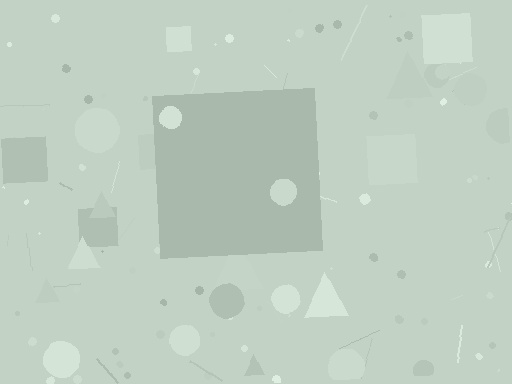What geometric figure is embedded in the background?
A square is embedded in the background.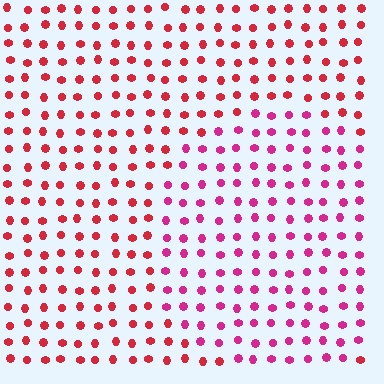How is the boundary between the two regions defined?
The boundary is defined purely by a slight shift in hue (about 30 degrees). Spacing, size, and orientation are identical on both sides.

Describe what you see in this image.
The image is filled with small red elements in a uniform arrangement. A circle-shaped region is visible where the elements are tinted to a slightly different hue, forming a subtle color boundary.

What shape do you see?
I see a circle.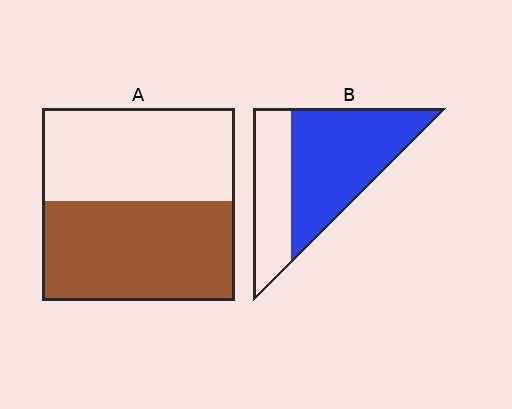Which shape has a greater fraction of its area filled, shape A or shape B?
Shape B.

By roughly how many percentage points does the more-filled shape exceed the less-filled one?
By roughly 15 percentage points (B over A).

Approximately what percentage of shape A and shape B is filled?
A is approximately 50% and B is approximately 65%.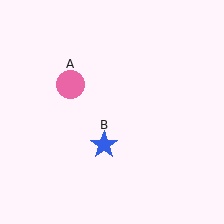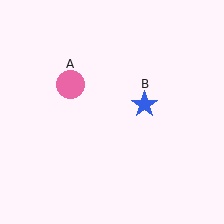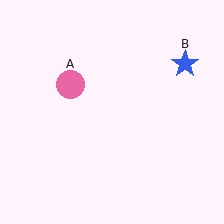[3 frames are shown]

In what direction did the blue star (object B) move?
The blue star (object B) moved up and to the right.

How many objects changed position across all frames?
1 object changed position: blue star (object B).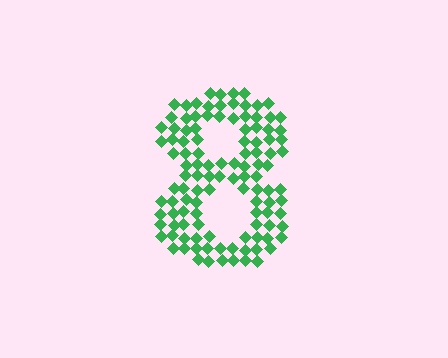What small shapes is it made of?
It is made of small diamonds.